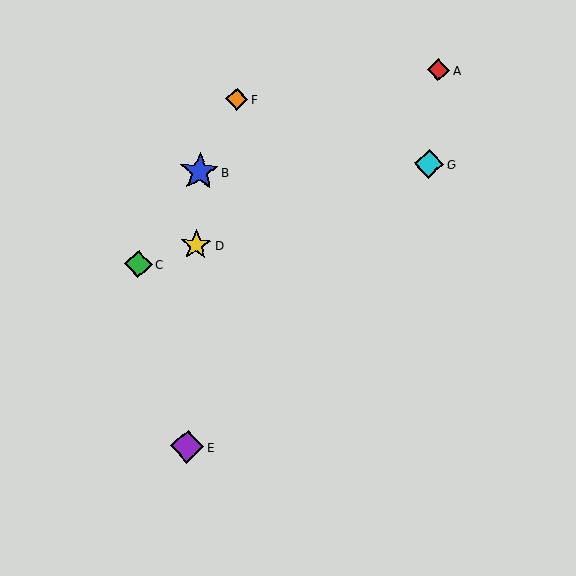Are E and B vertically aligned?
Yes, both are at x≈187.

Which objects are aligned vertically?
Objects B, D, E are aligned vertically.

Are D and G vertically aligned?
No, D is at x≈196 and G is at x≈429.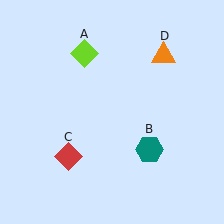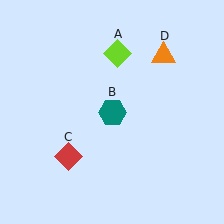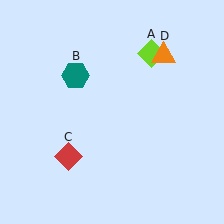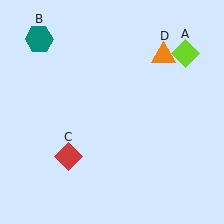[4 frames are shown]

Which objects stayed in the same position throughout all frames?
Red diamond (object C) and orange triangle (object D) remained stationary.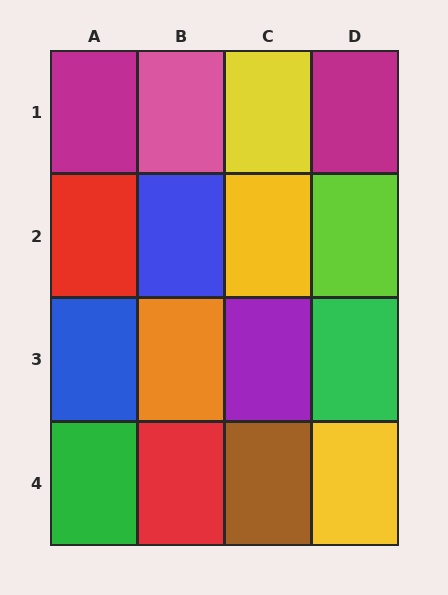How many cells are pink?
1 cell is pink.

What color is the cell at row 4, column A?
Green.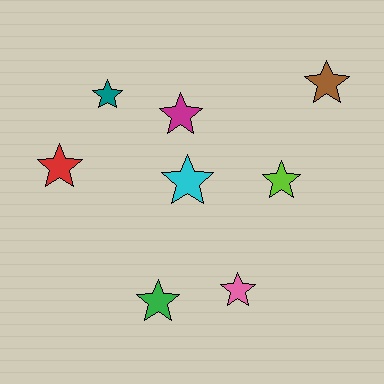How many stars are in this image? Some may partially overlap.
There are 8 stars.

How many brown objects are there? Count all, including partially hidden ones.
There is 1 brown object.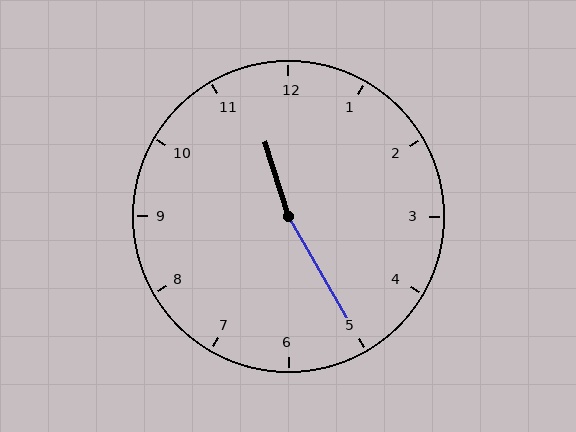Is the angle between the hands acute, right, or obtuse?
It is obtuse.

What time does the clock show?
11:25.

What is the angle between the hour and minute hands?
Approximately 168 degrees.